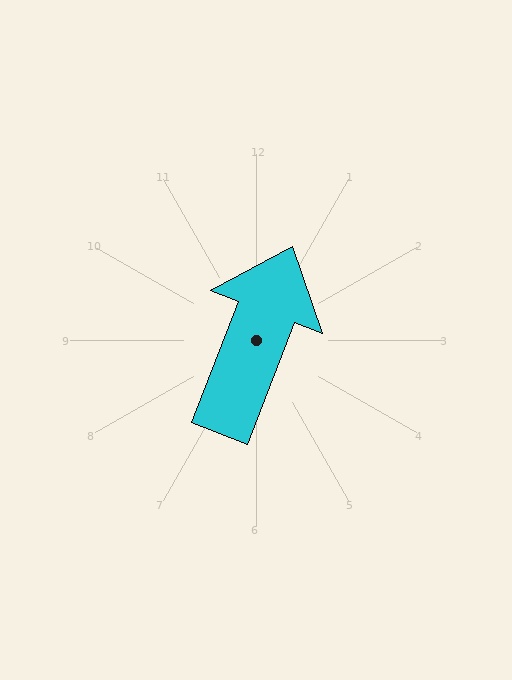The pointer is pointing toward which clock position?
Roughly 1 o'clock.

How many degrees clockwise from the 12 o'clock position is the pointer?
Approximately 21 degrees.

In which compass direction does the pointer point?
North.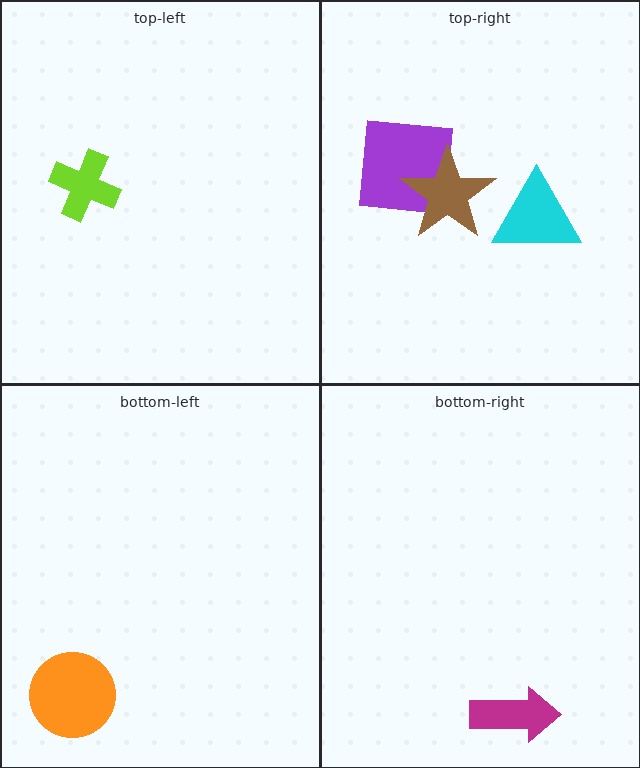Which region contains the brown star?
The top-right region.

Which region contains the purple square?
The top-right region.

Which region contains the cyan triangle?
The top-right region.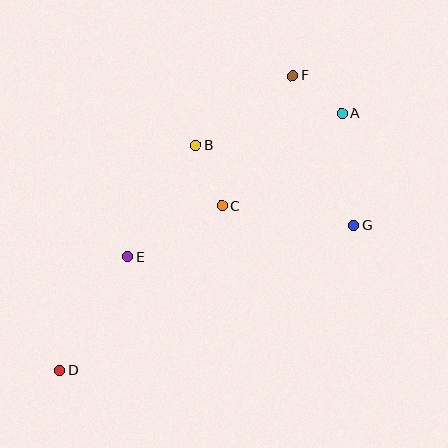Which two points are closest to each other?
Points A and F are closest to each other.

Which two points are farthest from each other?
Points A and D are farthest from each other.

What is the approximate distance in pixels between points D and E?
The distance between D and E is approximately 132 pixels.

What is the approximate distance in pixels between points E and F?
The distance between E and F is approximately 245 pixels.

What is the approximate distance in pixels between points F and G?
The distance between F and G is approximately 161 pixels.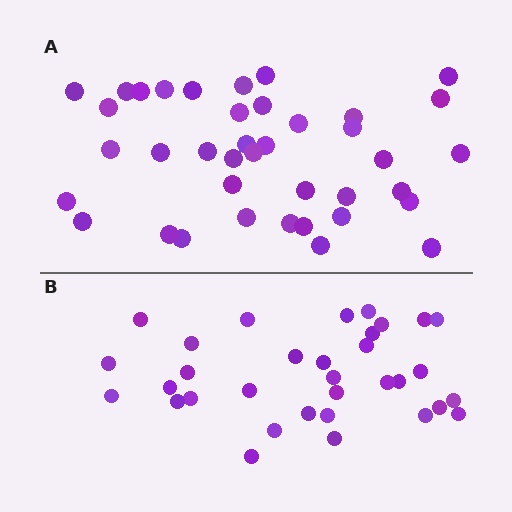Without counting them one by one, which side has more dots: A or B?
Region A (the top region) has more dots.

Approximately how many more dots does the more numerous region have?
Region A has about 6 more dots than region B.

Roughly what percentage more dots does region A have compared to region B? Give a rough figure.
About 20% more.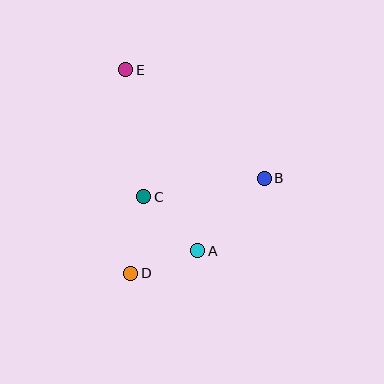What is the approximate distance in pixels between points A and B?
The distance between A and B is approximately 99 pixels.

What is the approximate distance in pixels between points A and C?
The distance between A and C is approximately 76 pixels.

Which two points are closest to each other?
Points A and D are closest to each other.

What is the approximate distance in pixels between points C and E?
The distance between C and E is approximately 128 pixels.